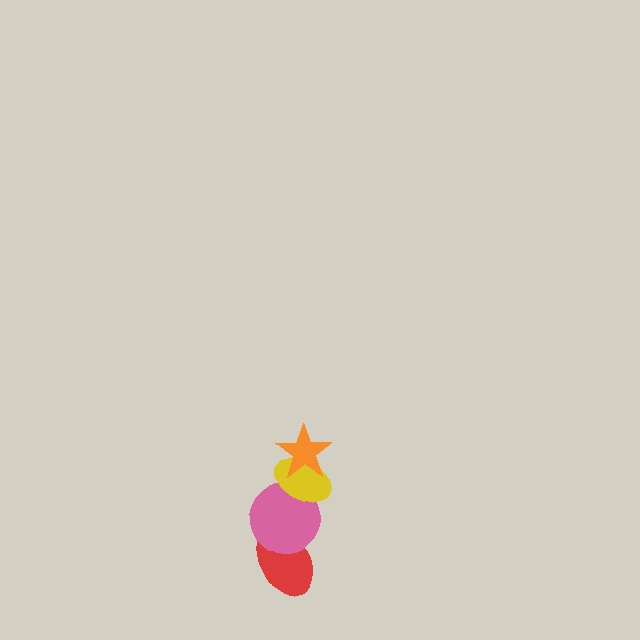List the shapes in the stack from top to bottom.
From top to bottom: the orange star, the yellow ellipse, the pink circle, the red ellipse.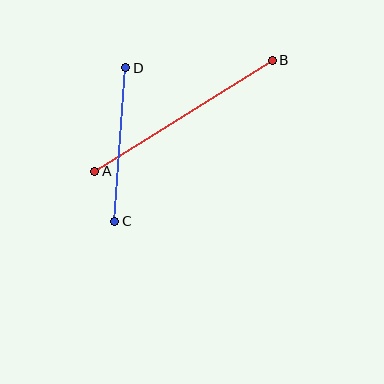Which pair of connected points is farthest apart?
Points A and B are farthest apart.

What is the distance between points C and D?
The distance is approximately 154 pixels.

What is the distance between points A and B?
The distance is approximately 209 pixels.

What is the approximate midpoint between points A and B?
The midpoint is at approximately (184, 116) pixels.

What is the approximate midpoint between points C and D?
The midpoint is at approximately (120, 144) pixels.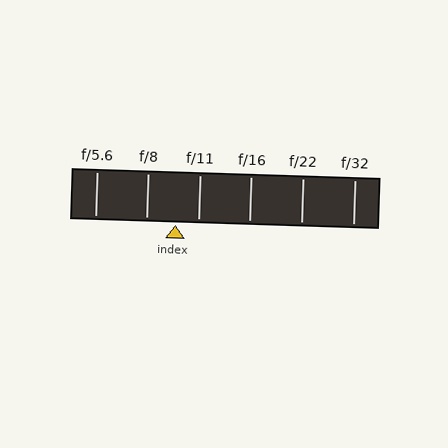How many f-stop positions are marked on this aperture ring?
There are 6 f-stop positions marked.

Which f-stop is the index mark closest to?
The index mark is closest to f/11.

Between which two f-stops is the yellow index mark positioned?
The index mark is between f/8 and f/11.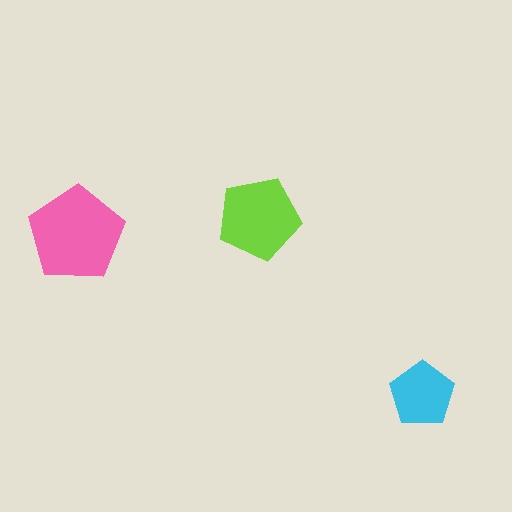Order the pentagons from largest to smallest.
the pink one, the lime one, the cyan one.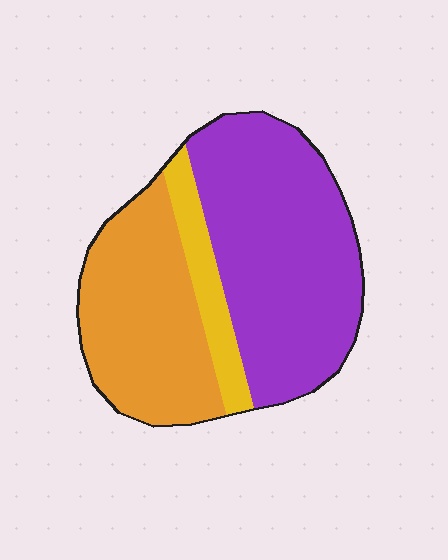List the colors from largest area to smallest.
From largest to smallest: purple, orange, yellow.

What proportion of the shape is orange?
Orange covers roughly 35% of the shape.